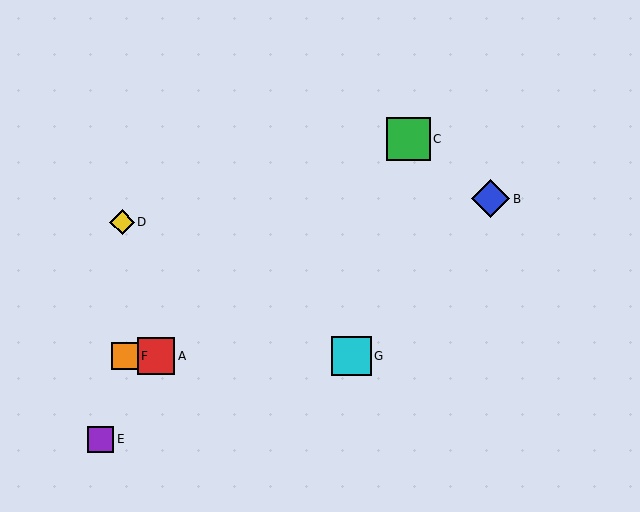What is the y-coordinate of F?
Object F is at y≈356.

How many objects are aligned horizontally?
3 objects (A, F, G) are aligned horizontally.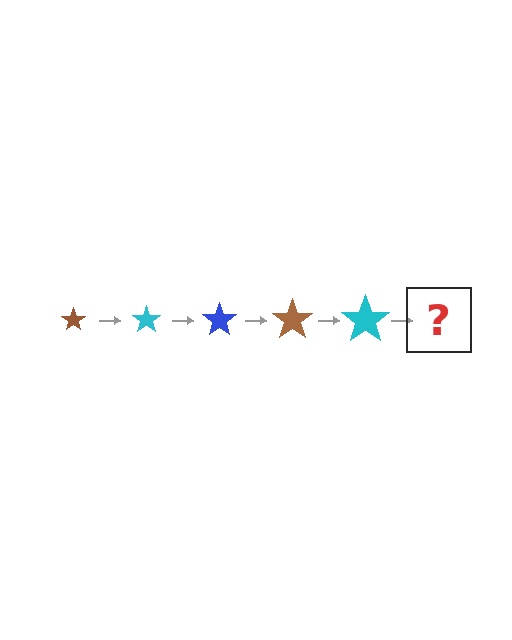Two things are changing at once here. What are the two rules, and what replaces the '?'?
The two rules are that the star grows larger each step and the color cycles through brown, cyan, and blue. The '?' should be a blue star, larger than the previous one.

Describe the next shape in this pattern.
It should be a blue star, larger than the previous one.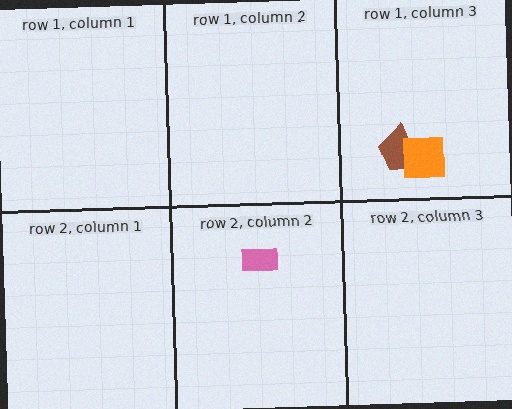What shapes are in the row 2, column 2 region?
The pink rectangle.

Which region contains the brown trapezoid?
The row 1, column 3 region.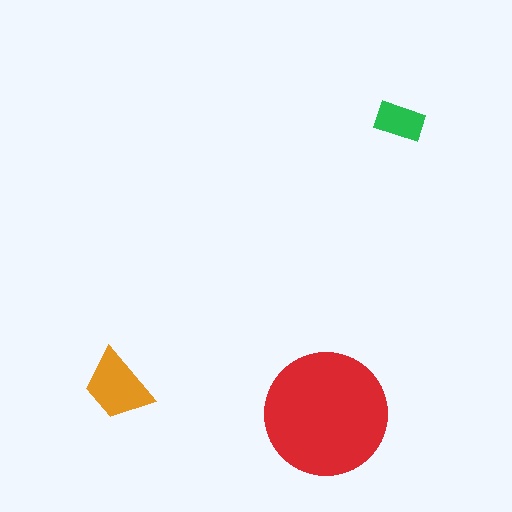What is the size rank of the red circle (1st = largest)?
1st.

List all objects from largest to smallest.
The red circle, the orange trapezoid, the green rectangle.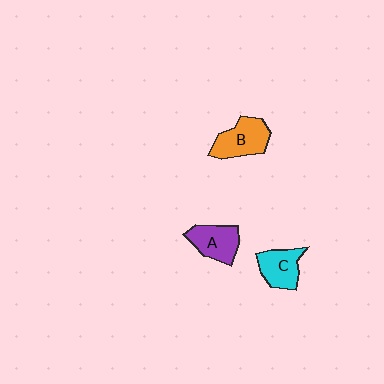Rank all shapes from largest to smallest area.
From largest to smallest: B (orange), A (purple), C (cyan).